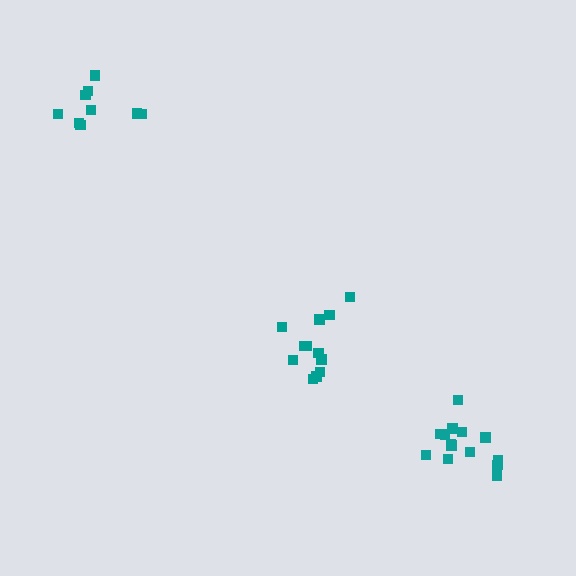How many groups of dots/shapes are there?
There are 3 groups.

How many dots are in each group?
Group 1: 12 dots, Group 2: 15 dots, Group 3: 9 dots (36 total).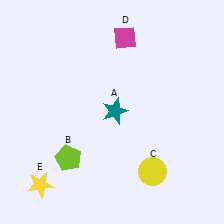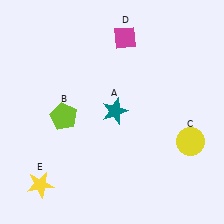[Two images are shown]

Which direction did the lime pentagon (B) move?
The lime pentagon (B) moved up.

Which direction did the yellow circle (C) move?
The yellow circle (C) moved right.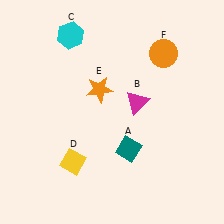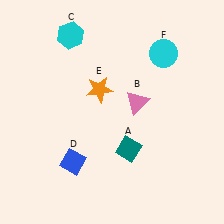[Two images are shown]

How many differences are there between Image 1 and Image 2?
There are 3 differences between the two images.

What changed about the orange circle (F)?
In Image 1, F is orange. In Image 2, it changed to cyan.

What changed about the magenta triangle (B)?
In Image 1, B is magenta. In Image 2, it changed to pink.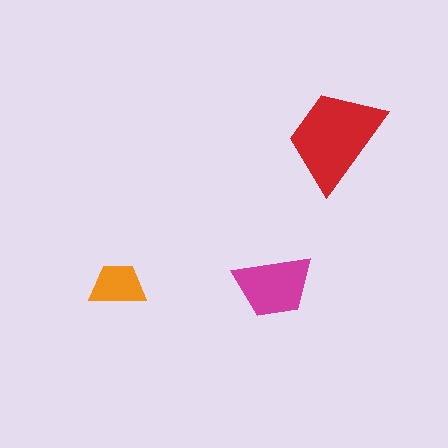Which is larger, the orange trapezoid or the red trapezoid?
The red one.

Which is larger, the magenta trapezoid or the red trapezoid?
The red one.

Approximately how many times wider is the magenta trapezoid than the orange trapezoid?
About 1.5 times wider.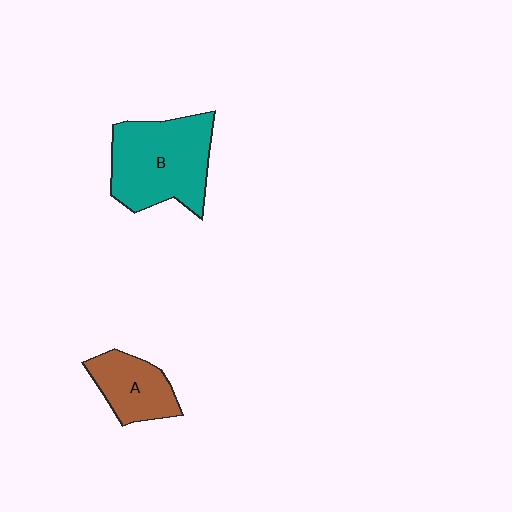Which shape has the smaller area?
Shape A (brown).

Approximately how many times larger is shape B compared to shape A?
Approximately 1.8 times.